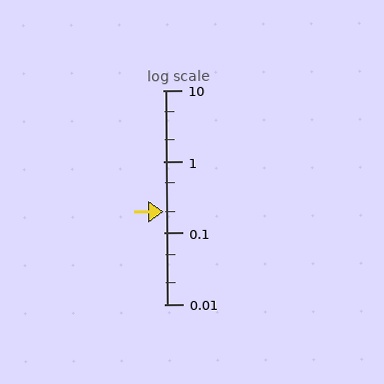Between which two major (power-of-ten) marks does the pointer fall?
The pointer is between 0.1 and 1.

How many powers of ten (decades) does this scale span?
The scale spans 3 decades, from 0.01 to 10.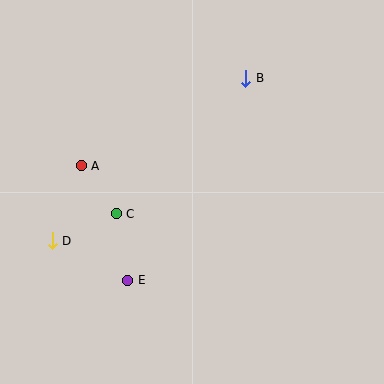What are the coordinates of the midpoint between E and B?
The midpoint between E and B is at (187, 179).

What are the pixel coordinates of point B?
Point B is at (246, 78).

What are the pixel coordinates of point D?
Point D is at (52, 241).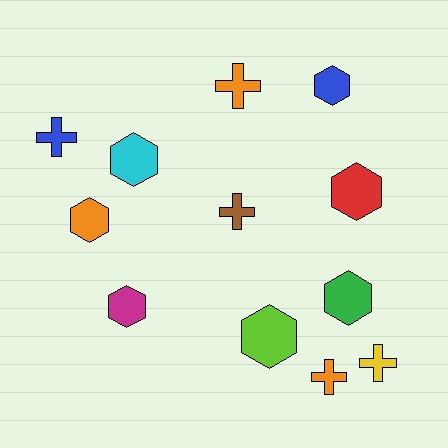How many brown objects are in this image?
There is 1 brown object.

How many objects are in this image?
There are 12 objects.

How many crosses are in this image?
There are 5 crosses.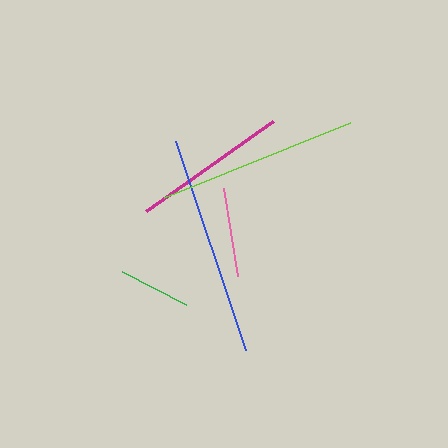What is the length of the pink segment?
The pink segment is approximately 89 pixels long.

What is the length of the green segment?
The green segment is approximately 72 pixels long.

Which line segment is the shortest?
The green line is the shortest at approximately 72 pixels.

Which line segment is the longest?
The blue line is the longest at approximately 220 pixels.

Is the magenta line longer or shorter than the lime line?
The lime line is longer than the magenta line.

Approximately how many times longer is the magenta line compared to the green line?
The magenta line is approximately 2.2 times the length of the green line.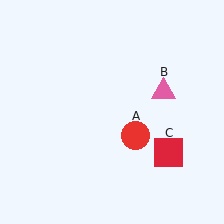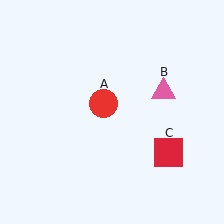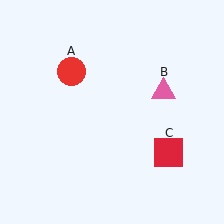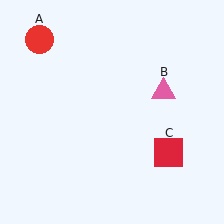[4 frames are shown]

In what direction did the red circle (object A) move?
The red circle (object A) moved up and to the left.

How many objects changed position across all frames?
1 object changed position: red circle (object A).